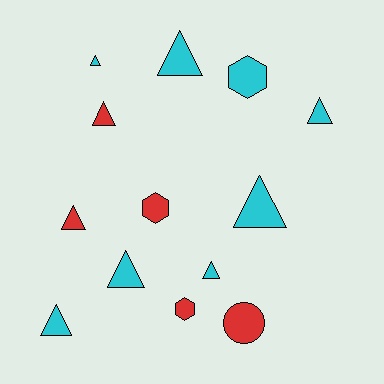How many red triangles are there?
There are 2 red triangles.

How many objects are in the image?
There are 13 objects.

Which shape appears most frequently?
Triangle, with 9 objects.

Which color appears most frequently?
Cyan, with 8 objects.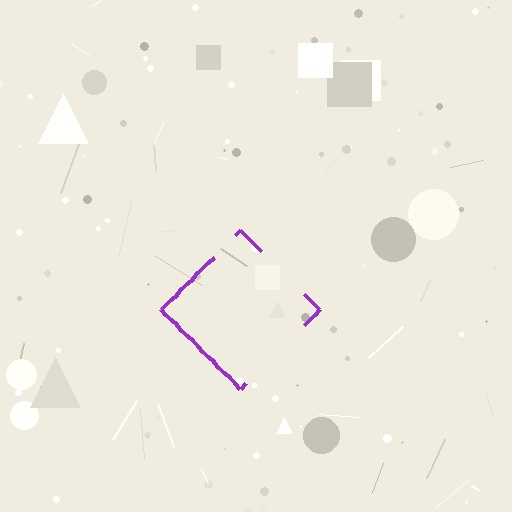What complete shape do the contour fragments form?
The contour fragments form a diamond.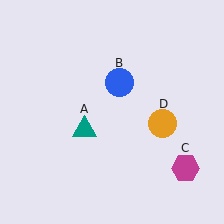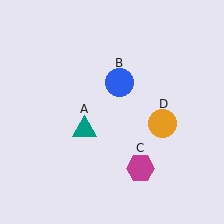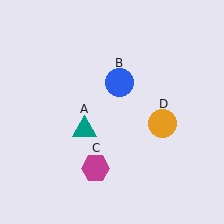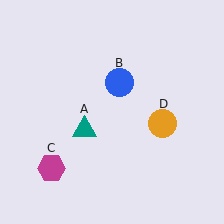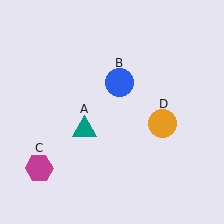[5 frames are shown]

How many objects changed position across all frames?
1 object changed position: magenta hexagon (object C).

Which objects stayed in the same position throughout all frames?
Teal triangle (object A) and blue circle (object B) and orange circle (object D) remained stationary.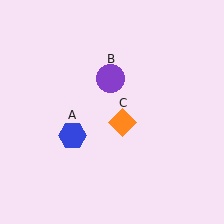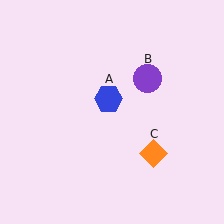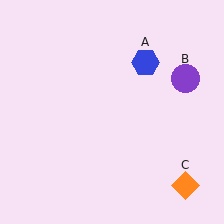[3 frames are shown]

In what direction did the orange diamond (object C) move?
The orange diamond (object C) moved down and to the right.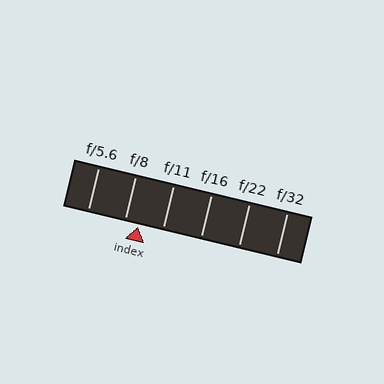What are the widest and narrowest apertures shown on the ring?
The widest aperture shown is f/5.6 and the narrowest is f/32.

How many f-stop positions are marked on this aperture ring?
There are 6 f-stop positions marked.